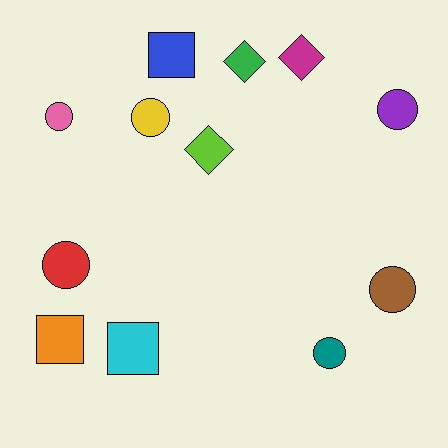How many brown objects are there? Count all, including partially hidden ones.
There is 1 brown object.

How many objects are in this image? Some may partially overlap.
There are 12 objects.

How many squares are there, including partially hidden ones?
There are 3 squares.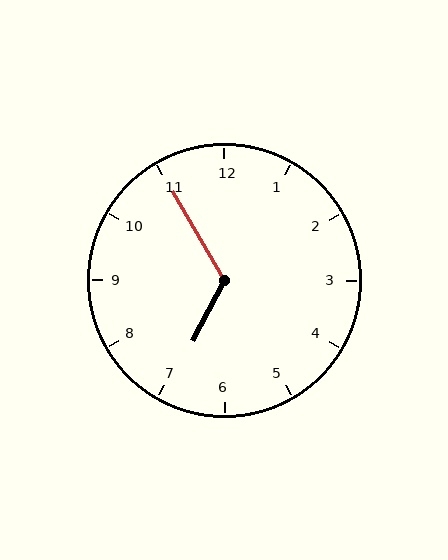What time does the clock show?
6:55.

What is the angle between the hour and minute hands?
Approximately 122 degrees.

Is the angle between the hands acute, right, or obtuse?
It is obtuse.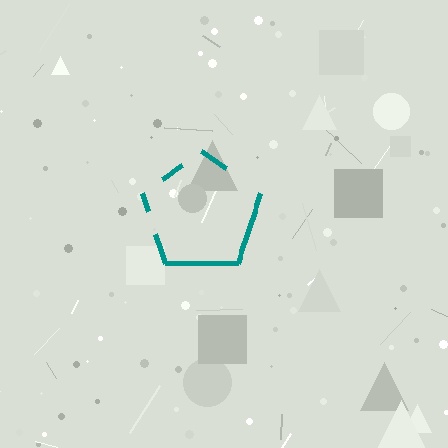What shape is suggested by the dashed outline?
The dashed outline suggests a pentagon.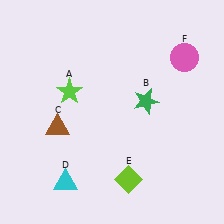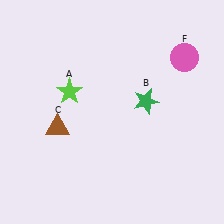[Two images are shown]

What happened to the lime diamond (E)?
The lime diamond (E) was removed in Image 2. It was in the bottom-right area of Image 1.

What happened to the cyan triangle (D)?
The cyan triangle (D) was removed in Image 2. It was in the bottom-left area of Image 1.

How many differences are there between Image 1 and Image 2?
There are 2 differences between the two images.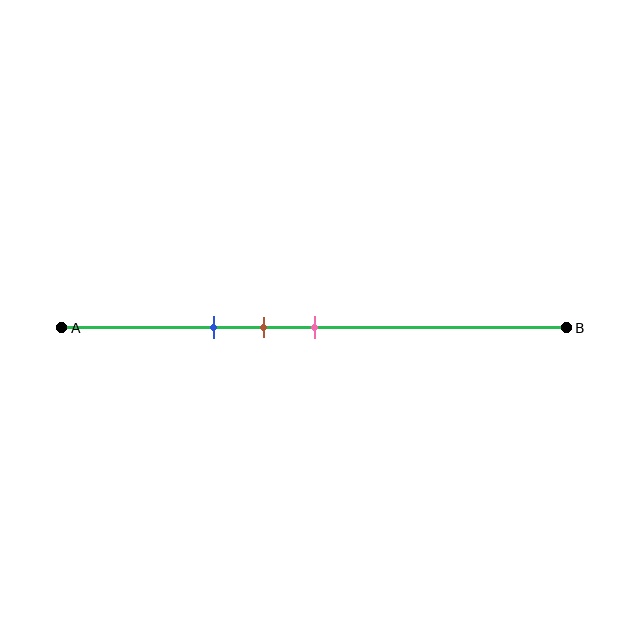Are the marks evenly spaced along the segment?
Yes, the marks are approximately evenly spaced.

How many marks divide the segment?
There are 3 marks dividing the segment.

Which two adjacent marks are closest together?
The brown and pink marks are the closest adjacent pair.